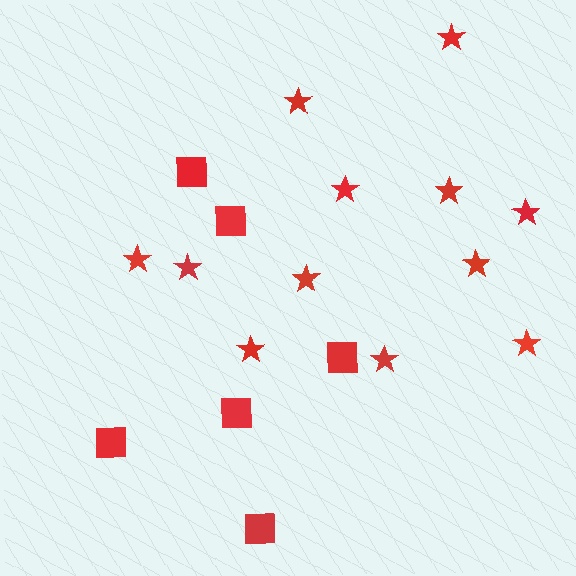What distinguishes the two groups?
There are 2 groups: one group of squares (6) and one group of stars (12).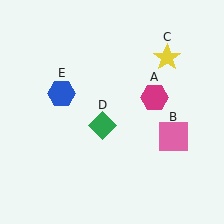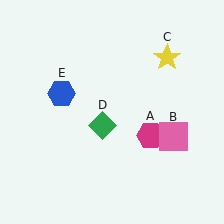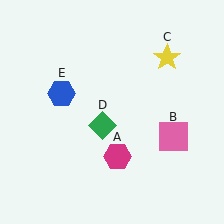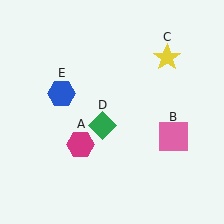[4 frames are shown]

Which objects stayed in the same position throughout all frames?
Pink square (object B) and yellow star (object C) and green diamond (object D) and blue hexagon (object E) remained stationary.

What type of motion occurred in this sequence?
The magenta hexagon (object A) rotated clockwise around the center of the scene.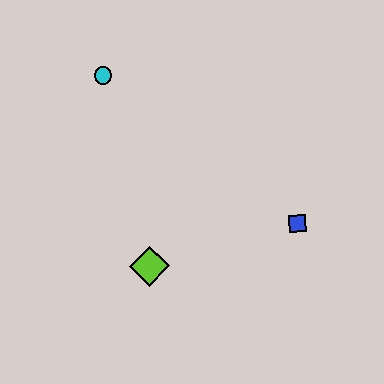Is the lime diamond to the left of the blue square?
Yes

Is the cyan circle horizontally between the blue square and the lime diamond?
No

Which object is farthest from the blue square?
The cyan circle is farthest from the blue square.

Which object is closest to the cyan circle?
The lime diamond is closest to the cyan circle.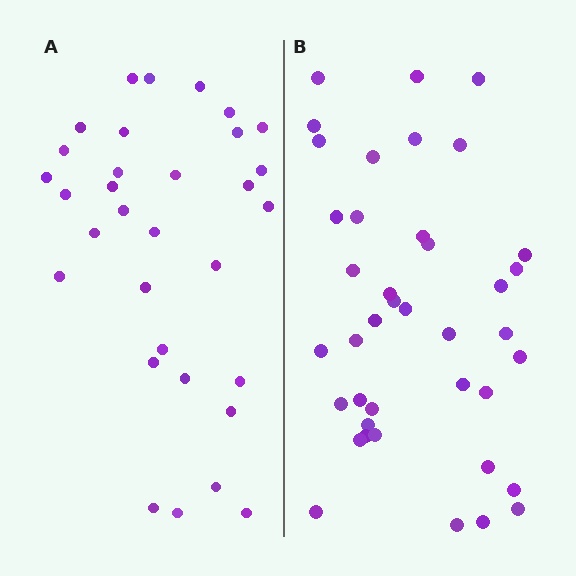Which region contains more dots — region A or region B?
Region B (the right region) has more dots.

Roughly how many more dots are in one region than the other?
Region B has roughly 8 or so more dots than region A.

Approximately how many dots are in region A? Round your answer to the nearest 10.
About 30 dots. (The exact count is 32, which rounds to 30.)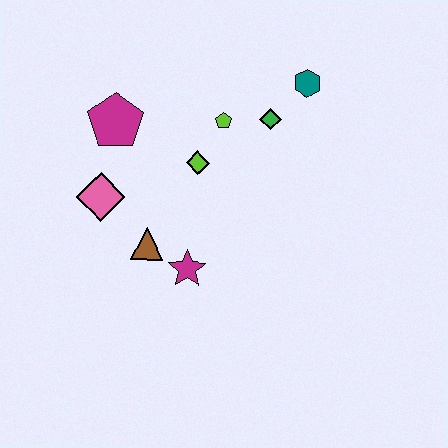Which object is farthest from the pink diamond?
The teal hexagon is farthest from the pink diamond.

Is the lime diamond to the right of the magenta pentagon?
Yes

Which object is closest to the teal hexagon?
The green diamond is closest to the teal hexagon.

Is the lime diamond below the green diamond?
Yes